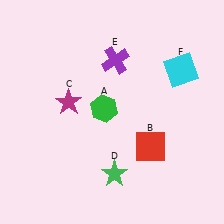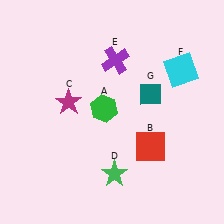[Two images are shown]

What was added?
A teal diamond (G) was added in Image 2.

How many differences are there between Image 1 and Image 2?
There is 1 difference between the two images.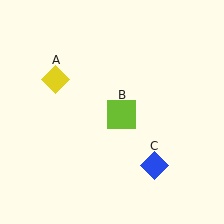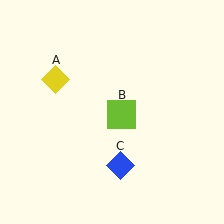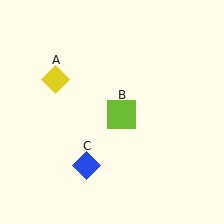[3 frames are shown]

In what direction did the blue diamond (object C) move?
The blue diamond (object C) moved left.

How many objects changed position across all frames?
1 object changed position: blue diamond (object C).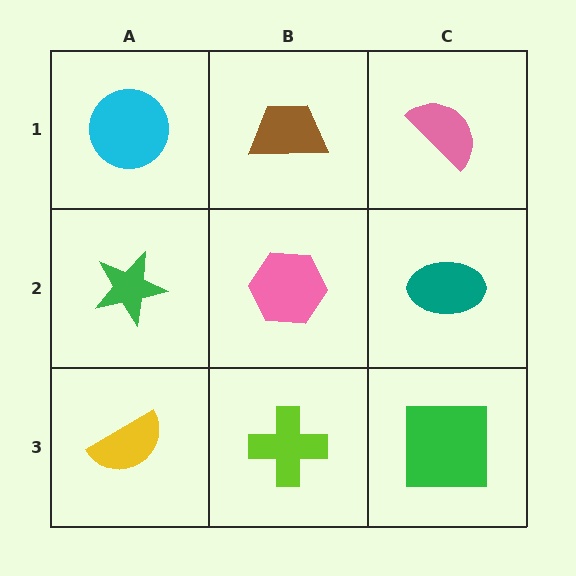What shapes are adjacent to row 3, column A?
A green star (row 2, column A), a lime cross (row 3, column B).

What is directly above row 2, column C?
A pink semicircle.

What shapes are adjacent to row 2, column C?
A pink semicircle (row 1, column C), a green square (row 3, column C), a pink hexagon (row 2, column B).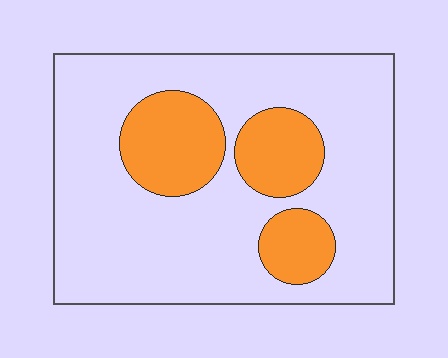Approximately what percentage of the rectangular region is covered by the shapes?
Approximately 25%.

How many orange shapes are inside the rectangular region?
3.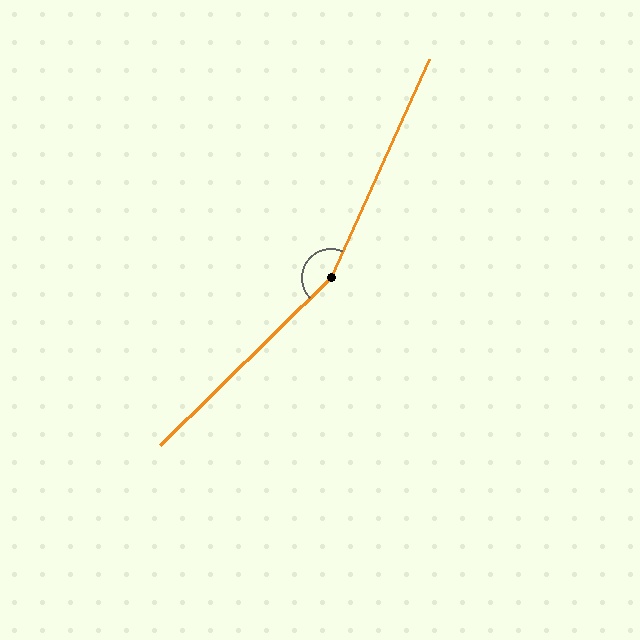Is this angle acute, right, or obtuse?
It is obtuse.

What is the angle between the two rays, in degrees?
Approximately 159 degrees.